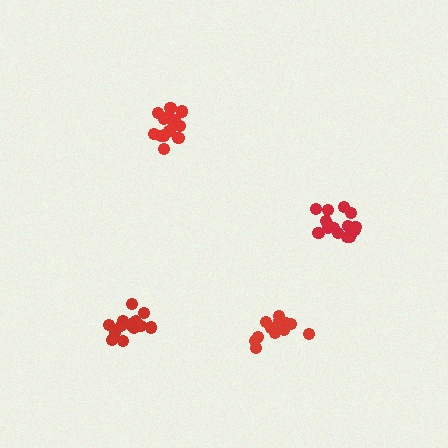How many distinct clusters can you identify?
There are 4 distinct clusters.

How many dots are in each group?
Group 1: 15 dots, Group 2: 18 dots, Group 3: 14 dots, Group 4: 16 dots (63 total).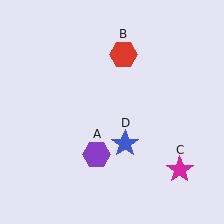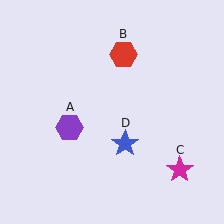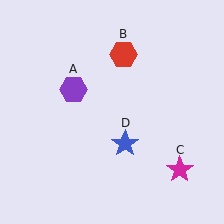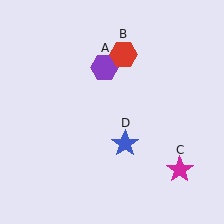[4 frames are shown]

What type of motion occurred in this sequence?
The purple hexagon (object A) rotated clockwise around the center of the scene.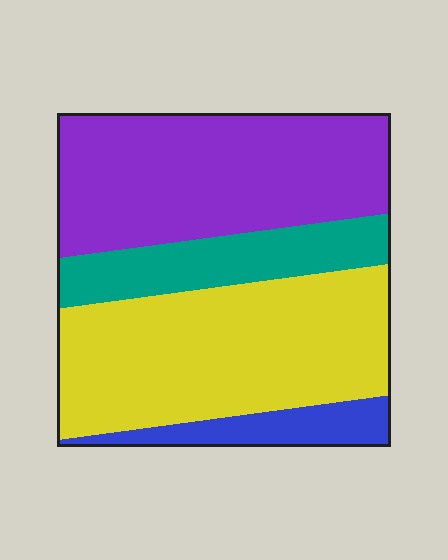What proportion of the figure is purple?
Purple takes up about three eighths (3/8) of the figure.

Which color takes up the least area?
Blue, at roughly 10%.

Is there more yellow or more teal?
Yellow.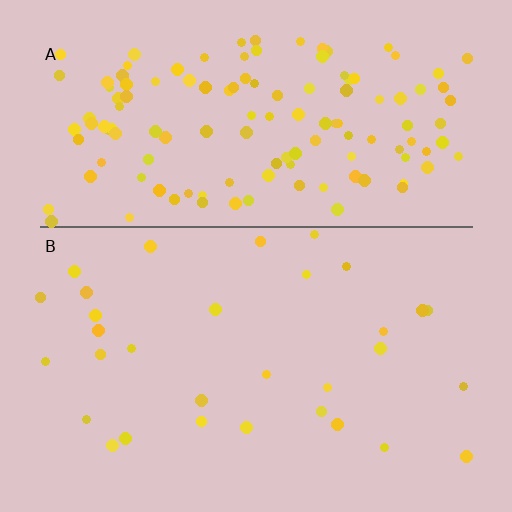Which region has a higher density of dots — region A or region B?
A (the top).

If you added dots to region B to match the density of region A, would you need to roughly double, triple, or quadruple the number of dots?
Approximately quadruple.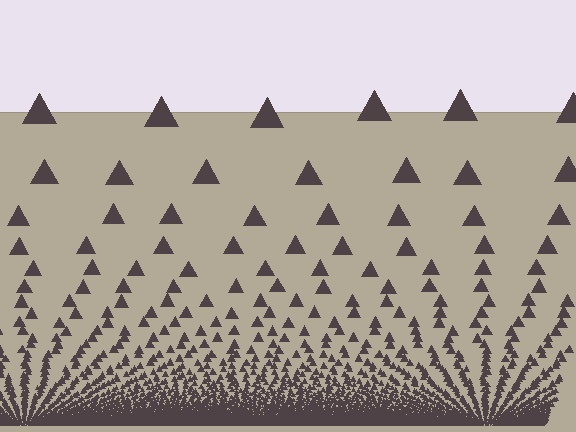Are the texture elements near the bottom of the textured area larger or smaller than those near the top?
Smaller. The gradient is inverted — elements near the bottom are smaller and denser.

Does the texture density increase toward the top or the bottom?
Density increases toward the bottom.